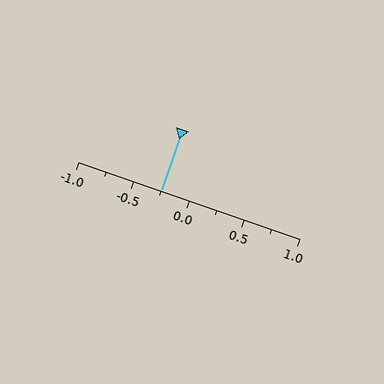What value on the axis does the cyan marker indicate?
The marker indicates approximately -0.25.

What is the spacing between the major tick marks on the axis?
The major ticks are spaced 0.5 apart.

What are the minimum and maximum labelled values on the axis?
The axis runs from -1.0 to 1.0.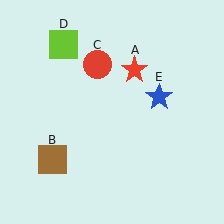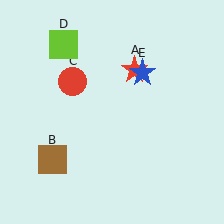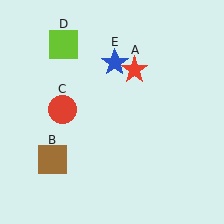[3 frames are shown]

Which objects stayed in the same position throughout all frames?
Red star (object A) and brown square (object B) and lime square (object D) remained stationary.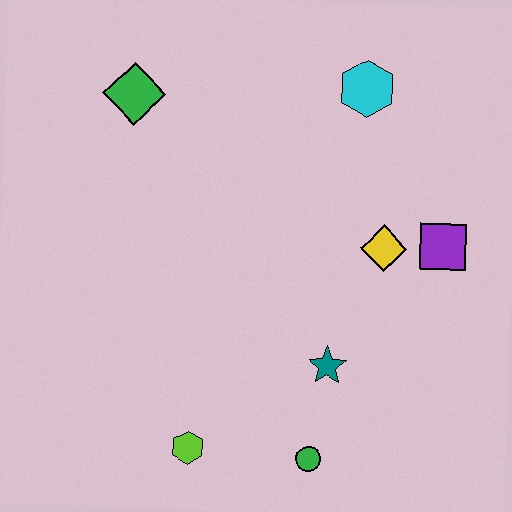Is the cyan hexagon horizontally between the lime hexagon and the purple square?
Yes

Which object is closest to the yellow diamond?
The purple square is closest to the yellow diamond.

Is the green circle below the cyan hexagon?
Yes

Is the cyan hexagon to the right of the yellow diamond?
No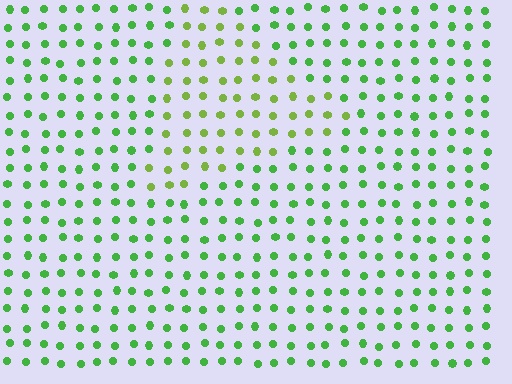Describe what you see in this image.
The image is filled with small green elements in a uniform arrangement. A triangle-shaped region is visible where the elements are tinted to a slightly different hue, forming a subtle color boundary.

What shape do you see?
I see a triangle.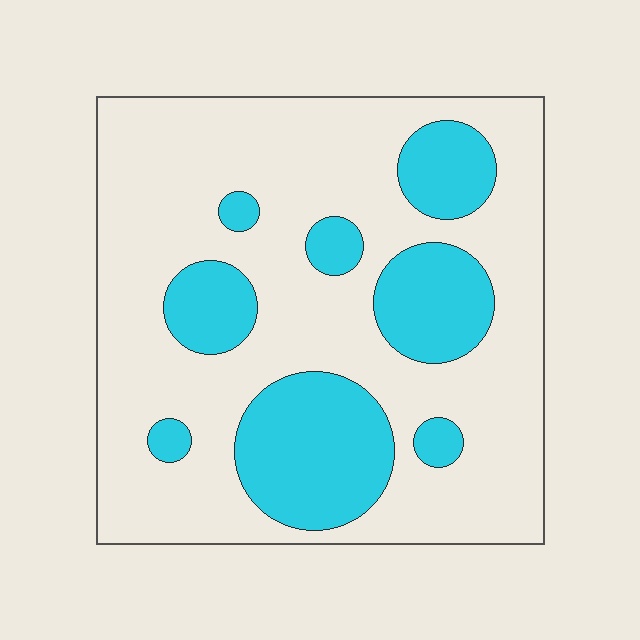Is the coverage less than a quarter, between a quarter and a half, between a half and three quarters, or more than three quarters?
Between a quarter and a half.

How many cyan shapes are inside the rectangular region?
8.